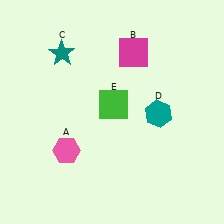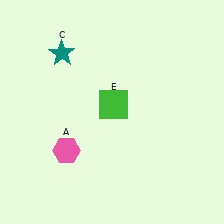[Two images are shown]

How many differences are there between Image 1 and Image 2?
There are 2 differences between the two images.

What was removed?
The teal hexagon (D), the magenta square (B) were removed in Image 2.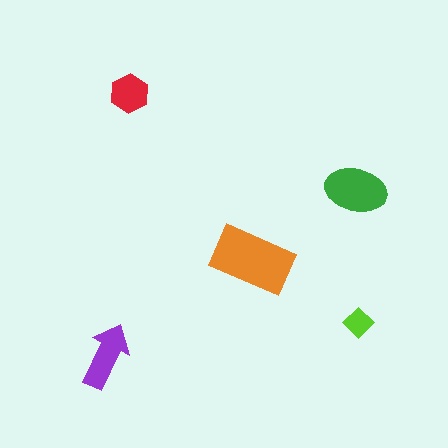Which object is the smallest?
The lime diamond.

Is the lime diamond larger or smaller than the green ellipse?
Smaller.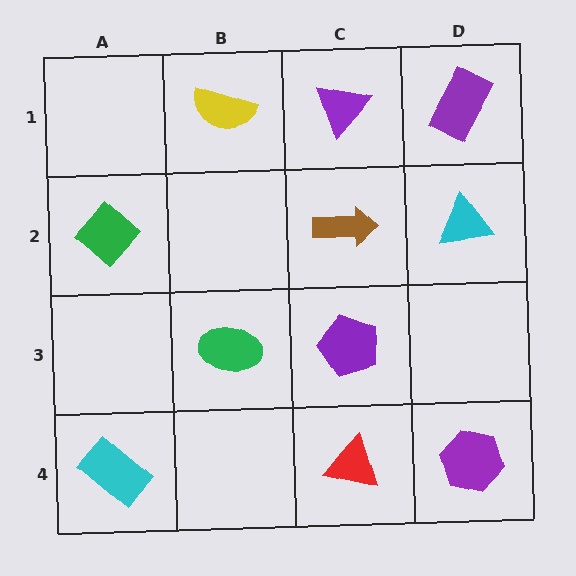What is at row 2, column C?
A brown arrow.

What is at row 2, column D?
A cyan triangle.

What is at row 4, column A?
A cyan rectangle.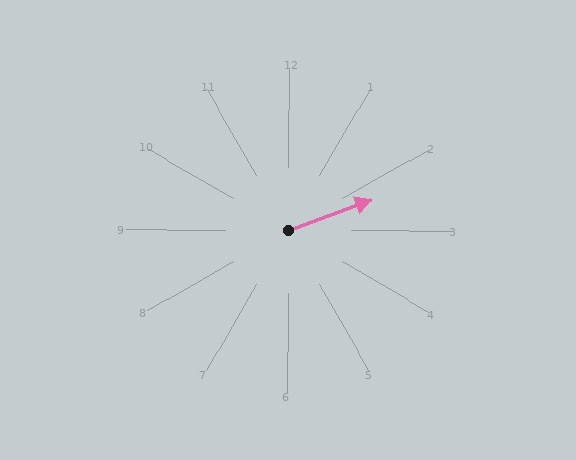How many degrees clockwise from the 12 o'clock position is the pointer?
Approximately 70 degrees.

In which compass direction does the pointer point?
East.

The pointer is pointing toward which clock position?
Roughly 2 o'clock.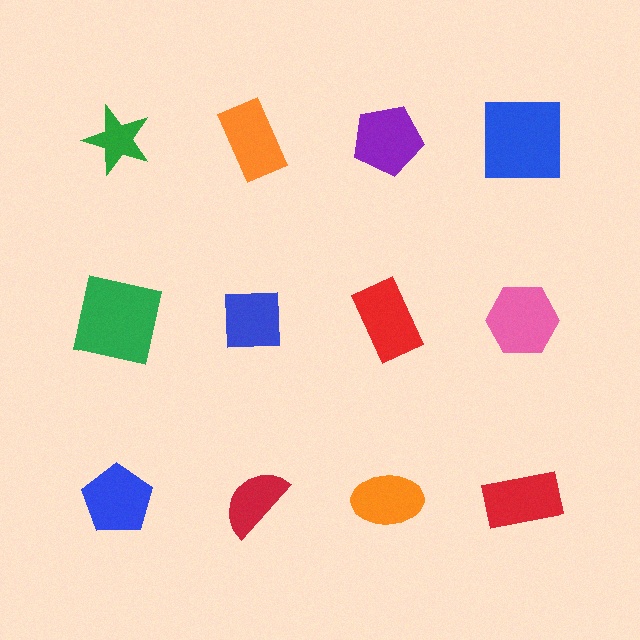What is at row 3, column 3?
An orange ellipse.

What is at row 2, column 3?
A red rectangle.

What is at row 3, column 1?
A blue pentagon.